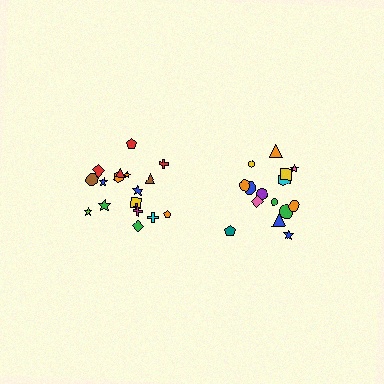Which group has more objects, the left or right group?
The left group.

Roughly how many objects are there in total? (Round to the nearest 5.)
Roughly 35 objects in total.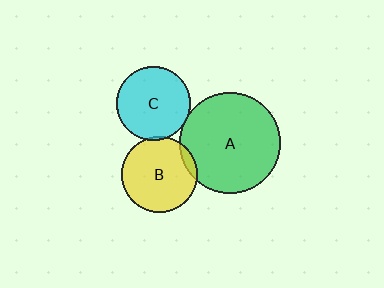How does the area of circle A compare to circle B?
Approximately 1.8 times.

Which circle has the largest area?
Circle A (green).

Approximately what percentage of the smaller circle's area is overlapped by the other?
Approximately 5%.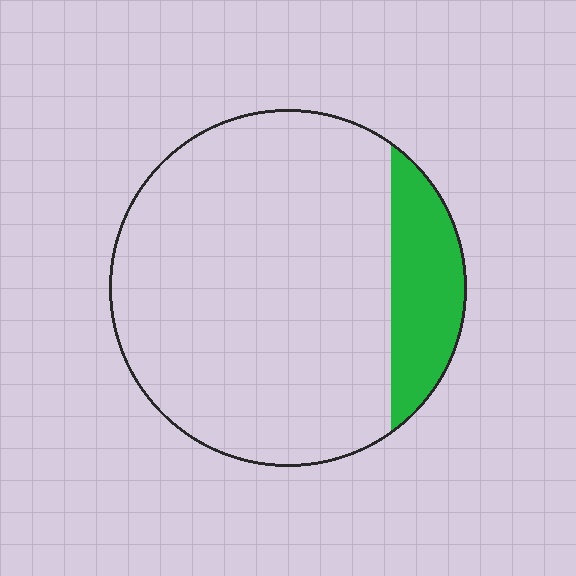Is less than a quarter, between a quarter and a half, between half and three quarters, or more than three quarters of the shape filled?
Less than a quarter.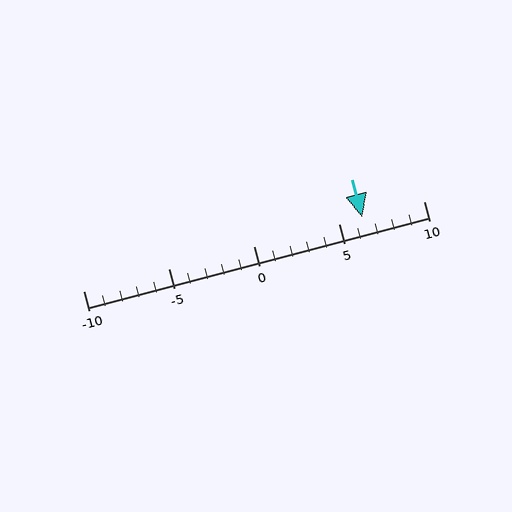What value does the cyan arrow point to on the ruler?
The cyan arrow points to approximately 6.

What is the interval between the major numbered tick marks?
The major tick marks are spaced 5 units apart.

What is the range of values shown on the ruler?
The ruler shows values from -10 to 10.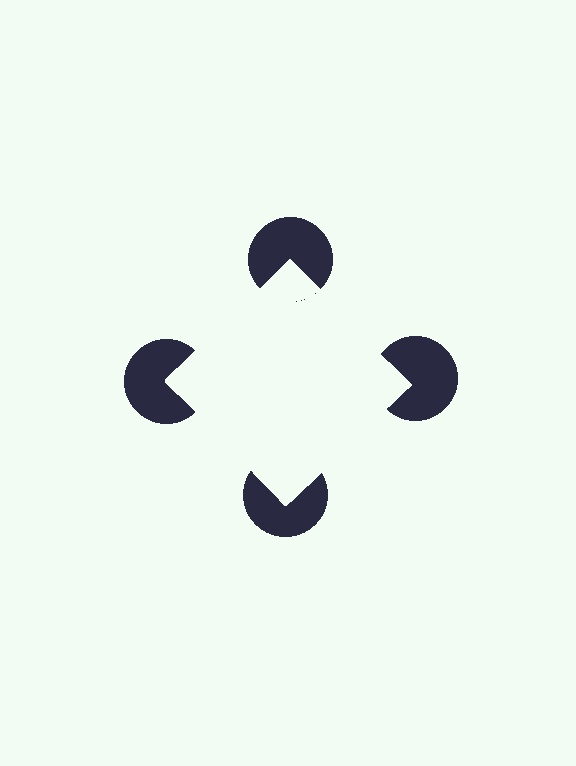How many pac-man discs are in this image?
There are 4 — one at each vertex of the illusory square.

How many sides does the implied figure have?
4 sides.